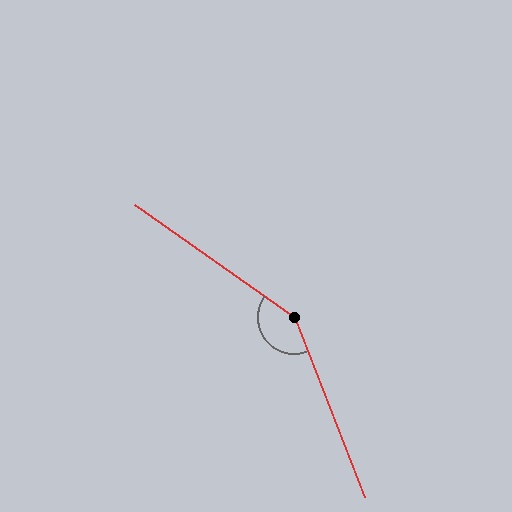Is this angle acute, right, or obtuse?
It is obtuse.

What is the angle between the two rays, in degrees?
Approximately 146 degrees.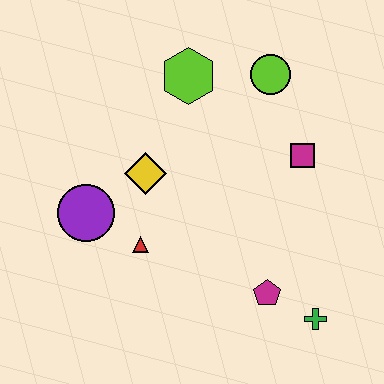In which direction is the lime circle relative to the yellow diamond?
The lime circle is to the right of the yellow diamond.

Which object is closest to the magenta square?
The lime circle is closest to the magenta square.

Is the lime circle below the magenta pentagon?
No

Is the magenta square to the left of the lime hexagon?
No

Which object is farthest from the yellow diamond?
The green cross is farthest from the yellow diamond.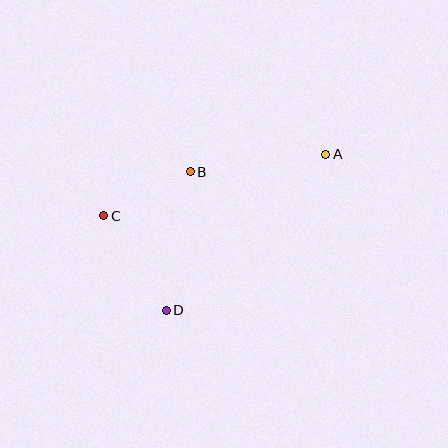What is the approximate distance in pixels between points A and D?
The distance between A and D is approximately 223 pixels.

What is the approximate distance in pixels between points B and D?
The distance between B and D is approximately 140 pixels.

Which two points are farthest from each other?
Points A and C are farthest from each other.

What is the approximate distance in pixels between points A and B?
The distance between A and B is approximately 137 pixels.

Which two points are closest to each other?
Points B and C are closest to each other.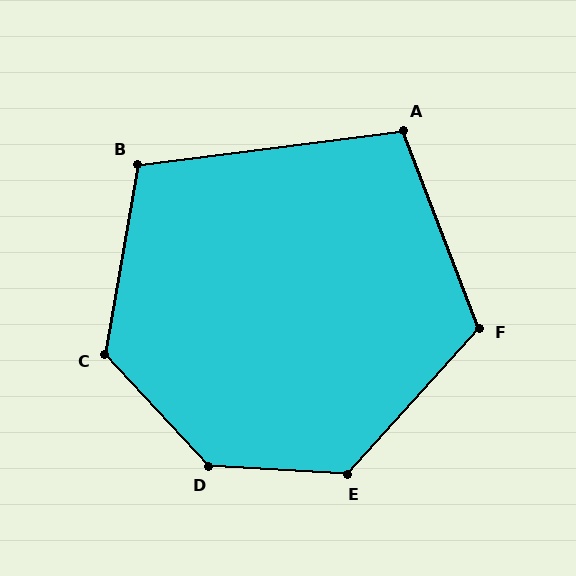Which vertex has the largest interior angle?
D, at approximately 136 degrees.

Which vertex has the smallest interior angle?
A, at approximately 104 degrees.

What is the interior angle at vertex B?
Approximately 107 degrees (obtuse).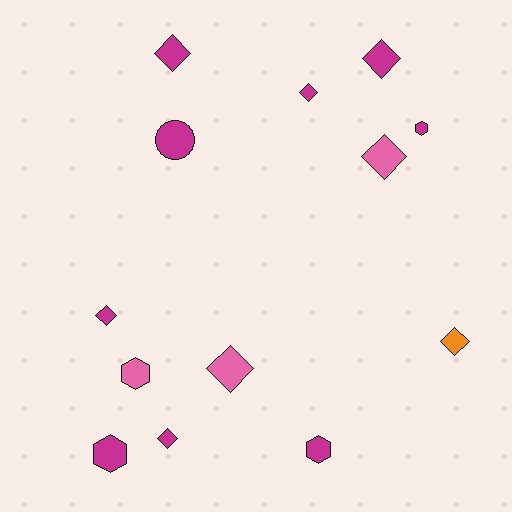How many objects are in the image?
There are 13 objects.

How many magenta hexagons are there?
There are 3 magenta hexagons.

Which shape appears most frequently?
Diamond, with 8 objects.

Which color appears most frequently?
Magenta, with 9 objects.